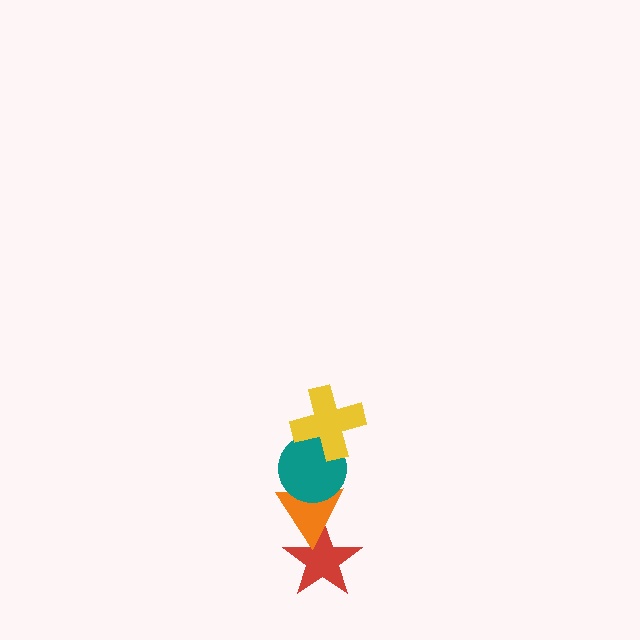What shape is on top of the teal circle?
The yellow cross is on top of the teal circle.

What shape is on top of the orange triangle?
The teal circle is on top of the orange triangle.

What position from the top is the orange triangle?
The orange triangle is 3rd from the top.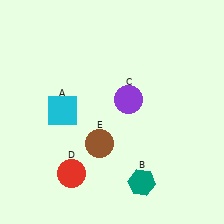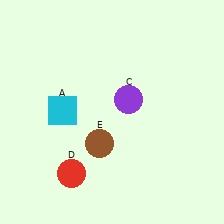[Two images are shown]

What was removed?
The teal hexagon (B) was removed in Image 2.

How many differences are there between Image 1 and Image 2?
There is 1 difference between the two images.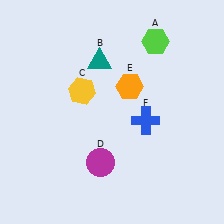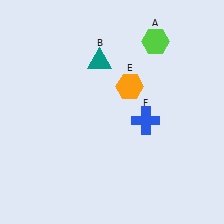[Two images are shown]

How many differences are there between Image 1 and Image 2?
There are 2 differences between the two images.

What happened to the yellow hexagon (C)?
The yellow hexagon (C) was removed in Image 2. It was in the top-left area of Image 1.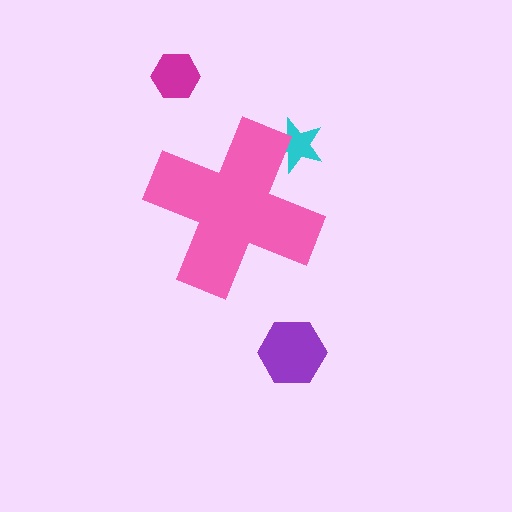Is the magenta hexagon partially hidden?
No, the magenta hexagon is fully visible.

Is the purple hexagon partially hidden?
No, the purple hexagon is fully visible.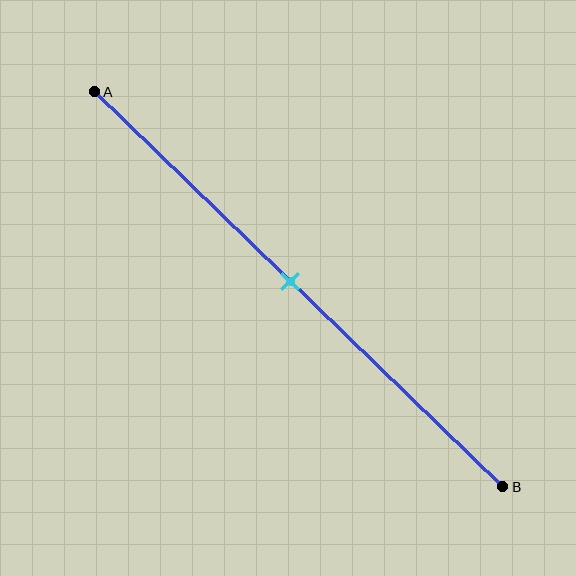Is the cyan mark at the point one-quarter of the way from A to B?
No, the mark is at about 50% from A, not at the 25% one-quarter point.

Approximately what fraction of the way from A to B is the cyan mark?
The cyan mark is approximately 50% of the way from A to B.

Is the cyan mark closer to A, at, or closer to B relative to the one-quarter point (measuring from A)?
The cyan mark is closer to point B than the one-quarter point of segment AB.